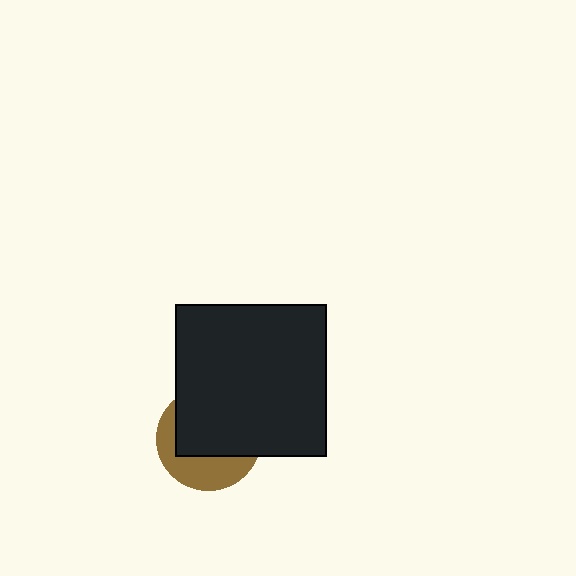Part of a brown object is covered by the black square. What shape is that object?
It is a circle.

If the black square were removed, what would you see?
You would see the complete brown circle.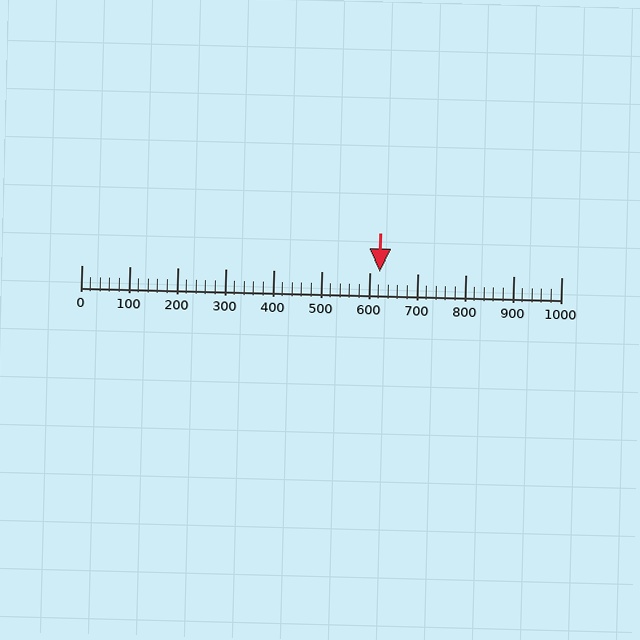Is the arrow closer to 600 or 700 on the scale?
The arrow is closer to 600.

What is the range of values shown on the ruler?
The ruler shows values from 0 to 1000.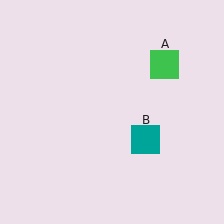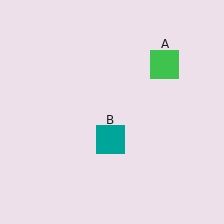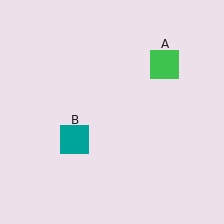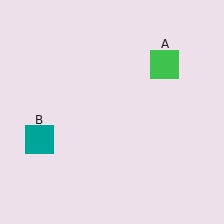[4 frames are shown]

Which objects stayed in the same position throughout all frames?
Green square (object A) remained stationary.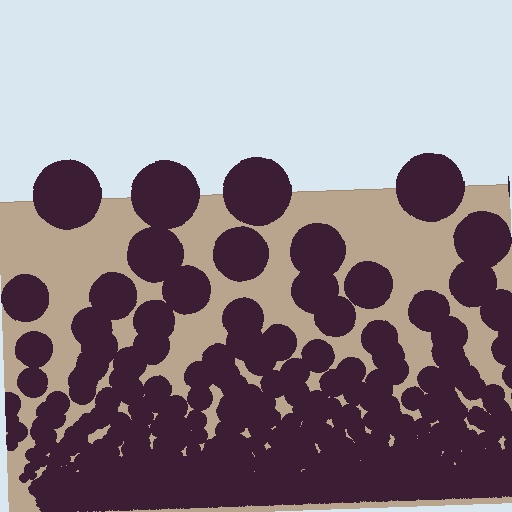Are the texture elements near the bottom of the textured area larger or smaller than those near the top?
Smaller. The gradient is inverted — elements near the bottom are smaller and denser.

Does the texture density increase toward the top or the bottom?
Density increases toward the bottom.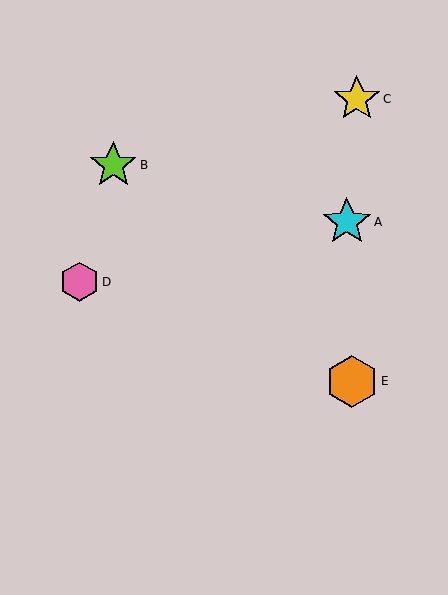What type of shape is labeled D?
Shape D is a pink hexagon.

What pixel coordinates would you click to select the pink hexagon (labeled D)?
Click at (80, 282) to select the pink hexagon D.